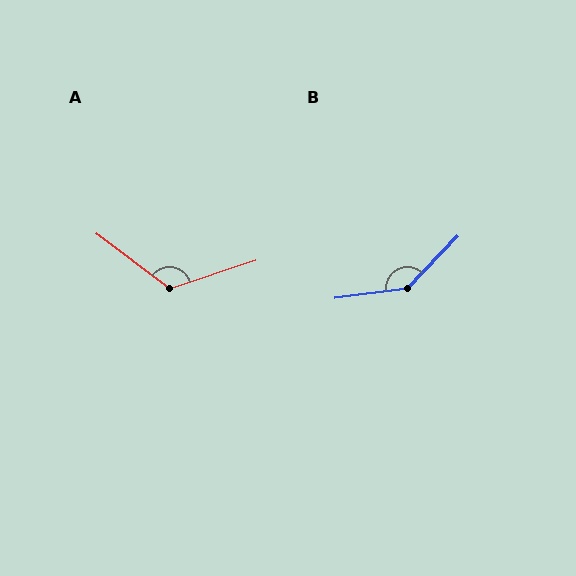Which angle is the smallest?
A, at approximately 125 degrees.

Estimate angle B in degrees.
Approximately 141 degrees.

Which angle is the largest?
B, at approximately 141 degrees.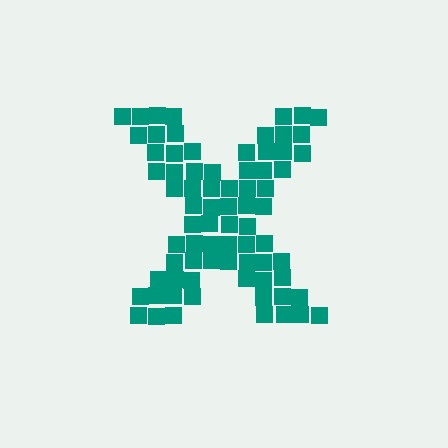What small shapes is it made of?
It is made of small squares.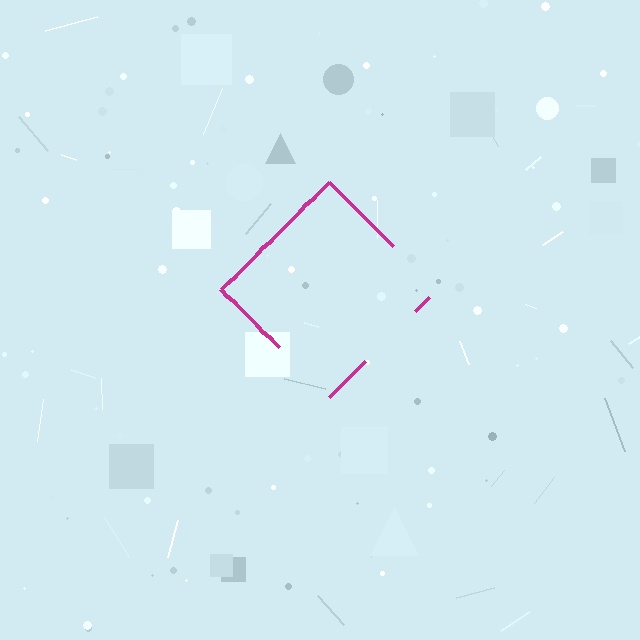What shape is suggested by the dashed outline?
The dashed outline suggests a diamond.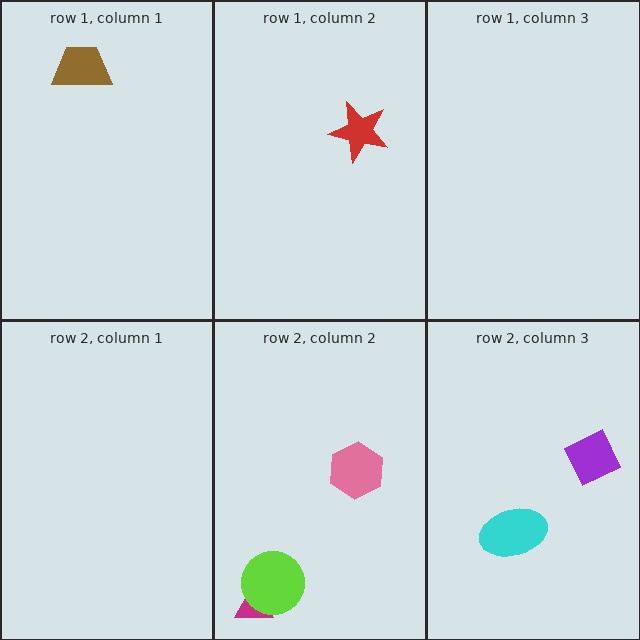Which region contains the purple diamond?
The row 2, column 3 region.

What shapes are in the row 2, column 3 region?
The purple diamond, the cyan ellipse.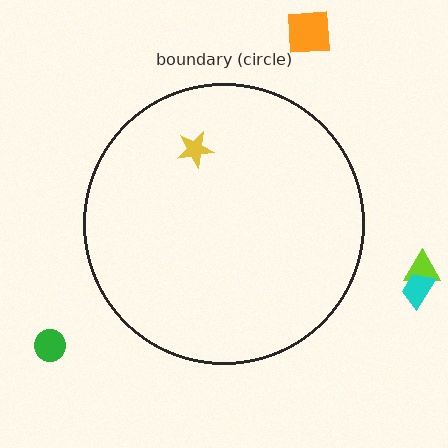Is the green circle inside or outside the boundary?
Outside.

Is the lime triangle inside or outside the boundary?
Outside.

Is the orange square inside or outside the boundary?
Outside.